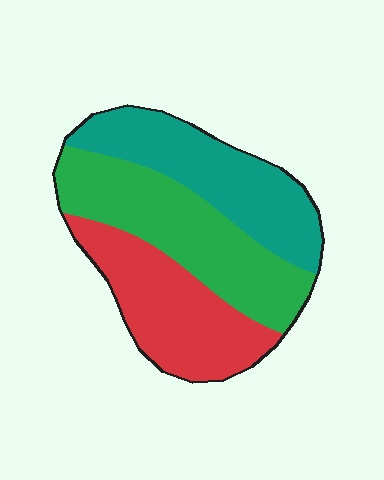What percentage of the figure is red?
Red covers 31% of the figure.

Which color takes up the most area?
Green, at roughly 35%.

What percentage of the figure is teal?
Teal takes up about one third (1/3) of the figure.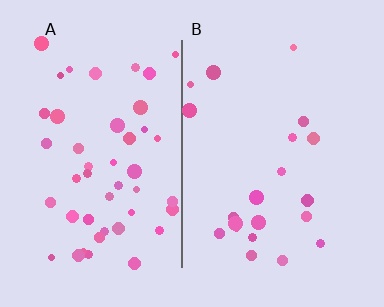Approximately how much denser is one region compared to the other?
Approximately 2.3× — region A over region B.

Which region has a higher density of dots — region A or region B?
A (the left).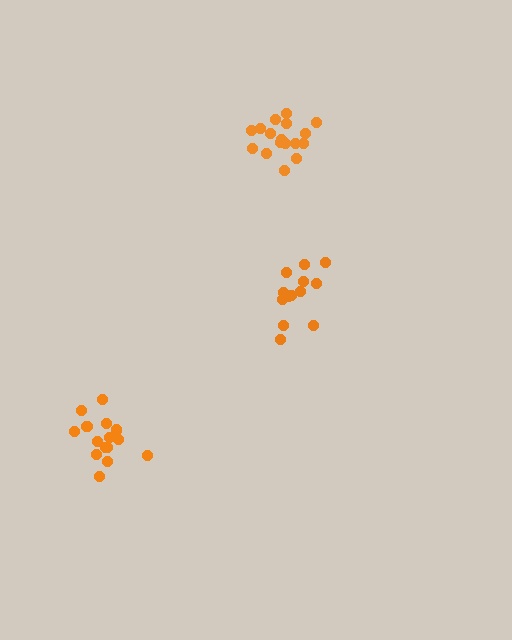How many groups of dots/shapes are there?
There are 3 groups.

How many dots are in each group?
Group 1: 17 dots, Group 2: 13 dots, Group 3: 17 dots (47 total).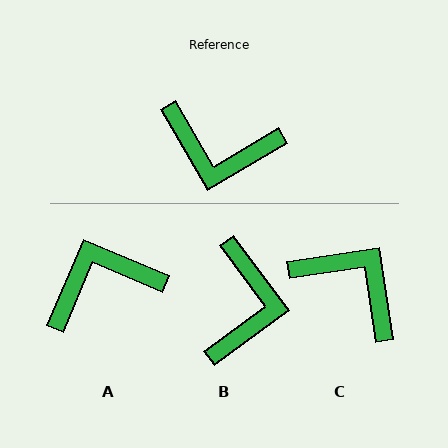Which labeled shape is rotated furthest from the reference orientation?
C, about 158 degrees away.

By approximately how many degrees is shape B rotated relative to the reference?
Approximately 96 degrees counter-clockwise.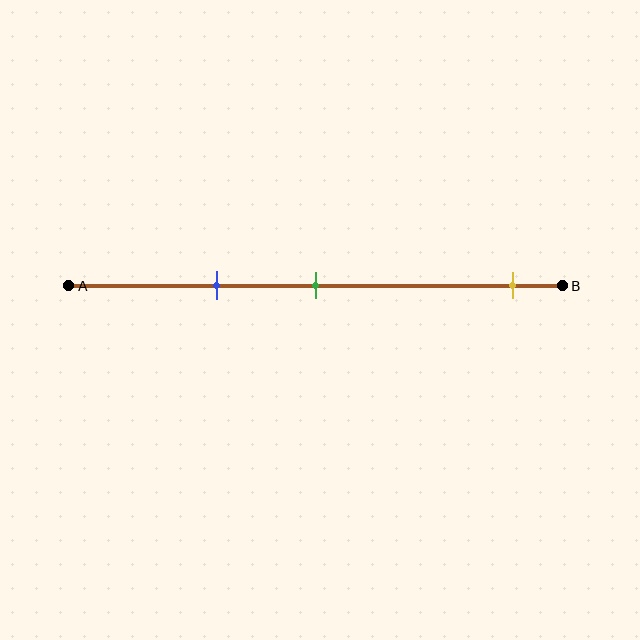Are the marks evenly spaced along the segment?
No, the marks are not evenly spaced.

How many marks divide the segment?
There are 3 marks dividing the segment.